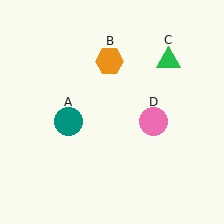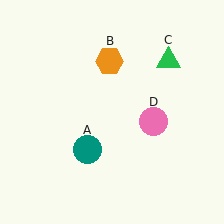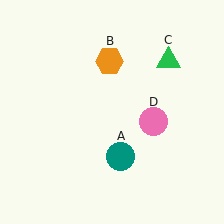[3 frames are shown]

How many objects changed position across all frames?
1 object changed position: teal circle (object A).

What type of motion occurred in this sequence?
The teal circle (object A) rotated counterclockwise around the center of the scene.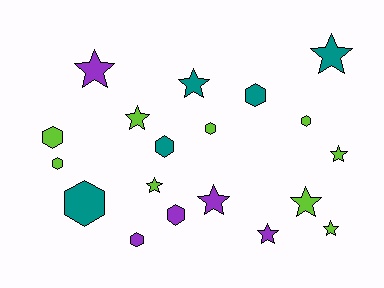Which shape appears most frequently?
Star, with 10 objects.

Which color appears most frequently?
Lime, with 9 objects.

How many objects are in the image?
There are 19 objects.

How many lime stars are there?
There are 5 lime stars.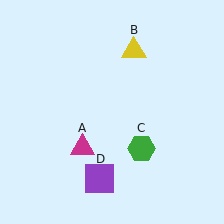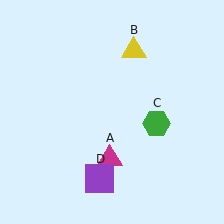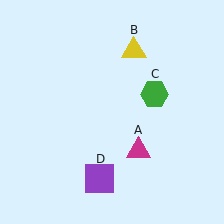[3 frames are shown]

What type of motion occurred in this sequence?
The magenta triangle (object A), green hexagon (object C) rotated counterclockwise around the center of the scene.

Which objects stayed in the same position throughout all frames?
Yellow triangle (object B) and purple square (object D) remained stationary.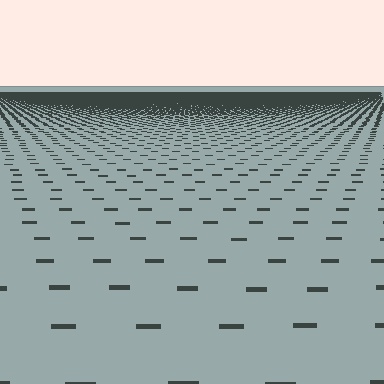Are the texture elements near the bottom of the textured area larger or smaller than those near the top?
Larger. Near the bottom, elements are closer to the viewer and appear at a bigger on-screen size.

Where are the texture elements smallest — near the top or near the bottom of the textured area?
Near the top.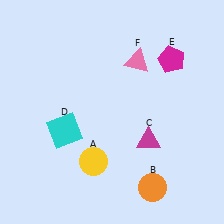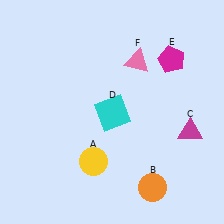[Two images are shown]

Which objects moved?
The objects that moved are: the magenta triangle (C), the cyan square (D).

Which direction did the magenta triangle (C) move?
The magenta triangle (C) moved right.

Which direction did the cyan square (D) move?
The cyan square (D) moved right.